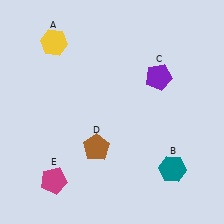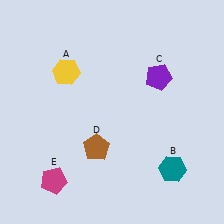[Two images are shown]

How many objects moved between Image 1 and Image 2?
1 object moved between the two images.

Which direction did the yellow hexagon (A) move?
The yellow hexagon (A) moved down.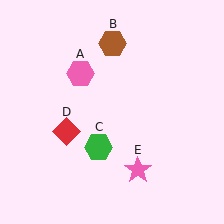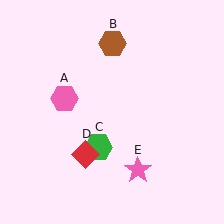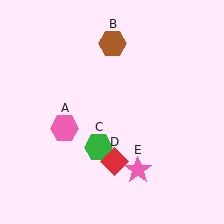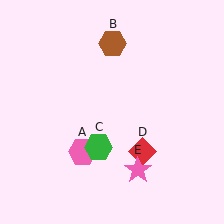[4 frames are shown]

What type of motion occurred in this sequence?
The pink hexagon (object A), red diamond (object D) rotated counterclockwise around the center of the scene.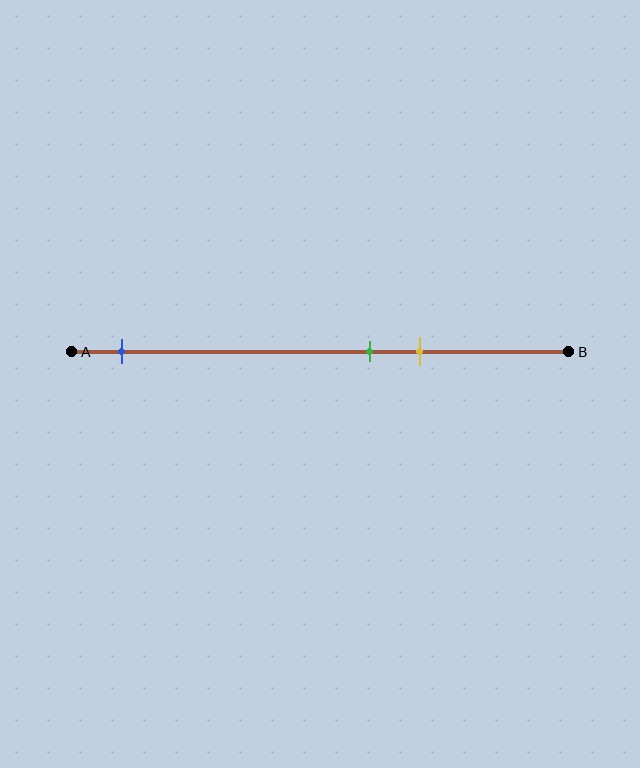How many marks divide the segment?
There are 3 marks dividing the segment.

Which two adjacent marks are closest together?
The green and yellow marks are the closest adjacent pair.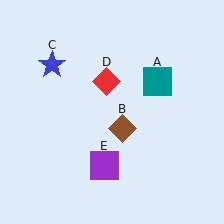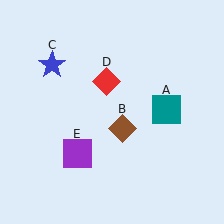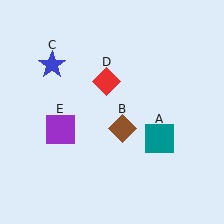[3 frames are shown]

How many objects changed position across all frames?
2 objects changed position: teal square (object A), purple square (object E).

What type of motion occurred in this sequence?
The teal square (object A), purple square (object E) rotated clockwise around the center of the scene.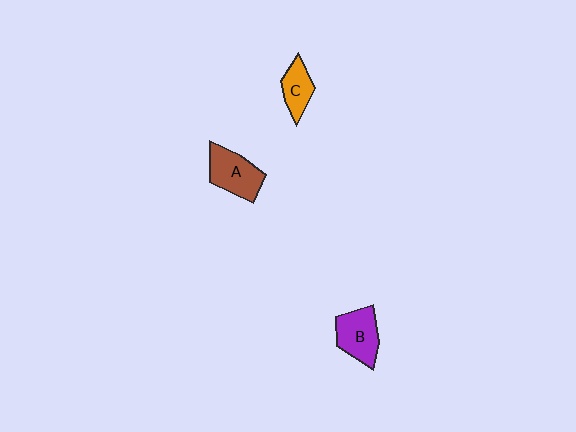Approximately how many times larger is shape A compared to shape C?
Approximately 1.5 times.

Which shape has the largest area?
Shape A (brown).